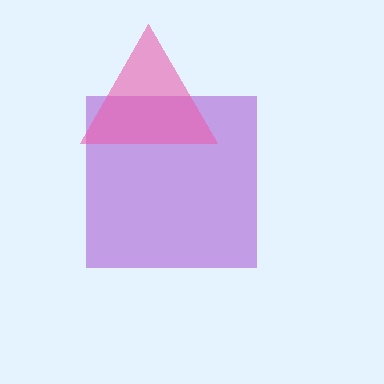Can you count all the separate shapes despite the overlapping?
Yes, there are 2 separate shapes.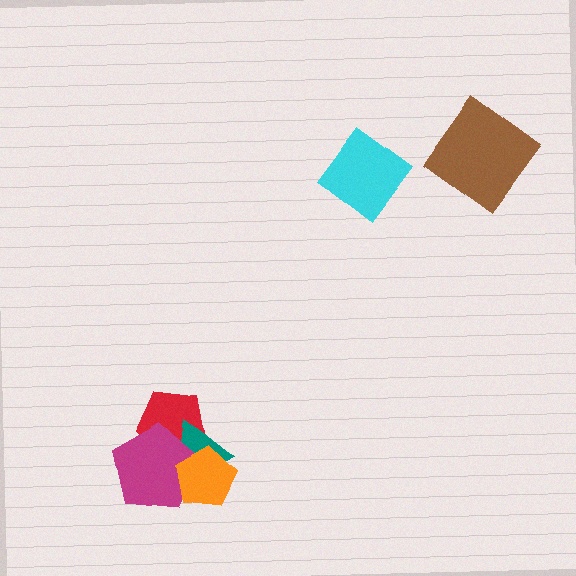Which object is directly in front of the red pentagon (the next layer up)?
The teal triangle is directly in front of the red pentagon.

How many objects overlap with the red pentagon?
2 objects overlap with the red pentagon.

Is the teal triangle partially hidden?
Yes, it is partially covered by another shape.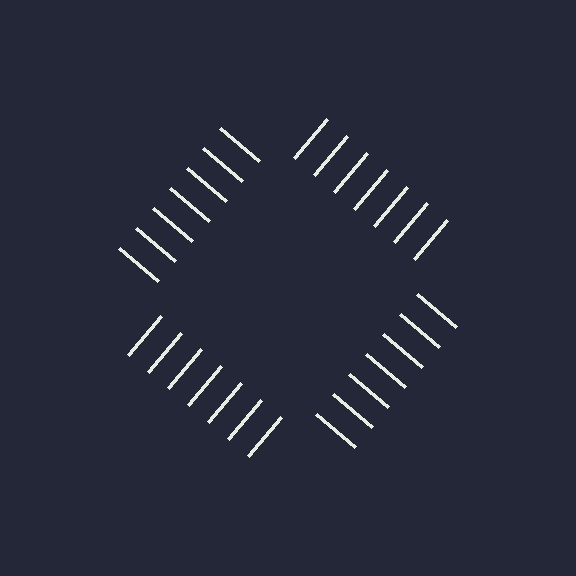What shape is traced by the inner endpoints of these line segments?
An illusory square — the line segments terminate on its edges but no continuous stroke is drawn.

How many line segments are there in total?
28 — 7 along each of the 4 edges.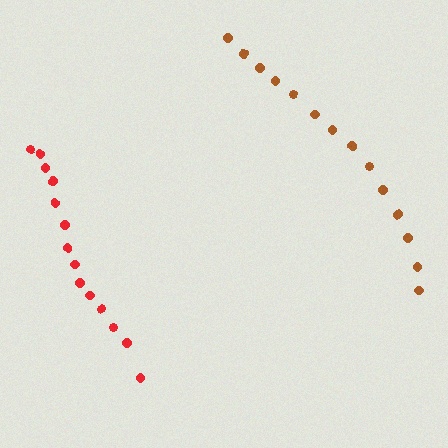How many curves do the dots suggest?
There are 2 distinct paths.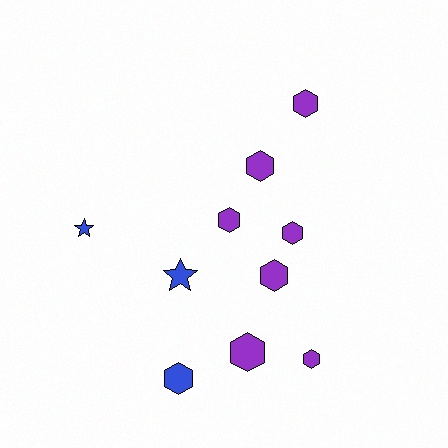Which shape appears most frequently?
Hexagon, with 8 objects.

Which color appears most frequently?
Purple, with 7 objects.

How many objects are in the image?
There are 10 objects.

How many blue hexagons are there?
There is 1 blue hexagon.